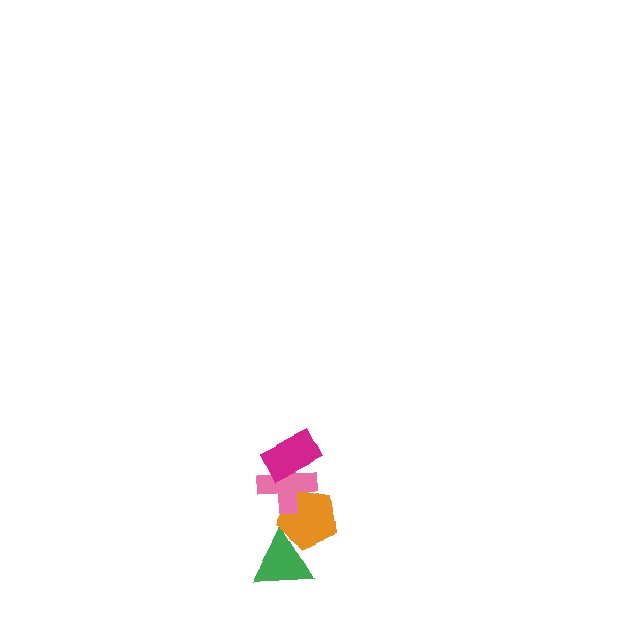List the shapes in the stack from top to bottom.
From top to bottom: the magenta rectangle, the pink cross, the orange pentagon, the green triangle.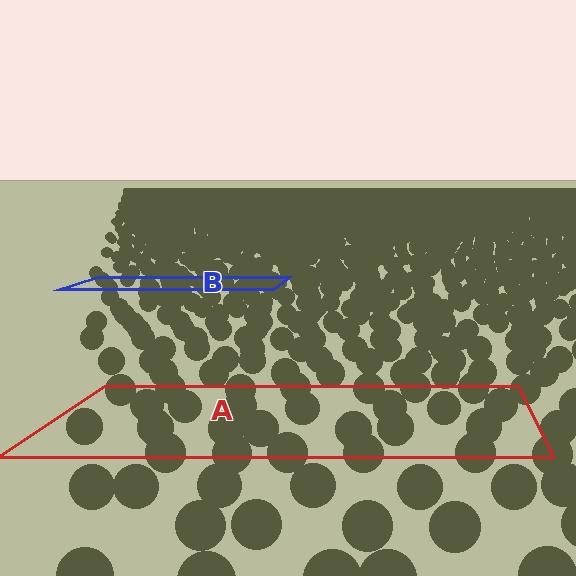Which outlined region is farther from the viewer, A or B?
Region B is farther from the viewer — the texture elements inside it appear smaller and more densely packed.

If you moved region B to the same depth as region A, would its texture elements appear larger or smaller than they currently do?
They would appear larger. At a closer depth, the same texture elements are projected at a bigger on-screen size.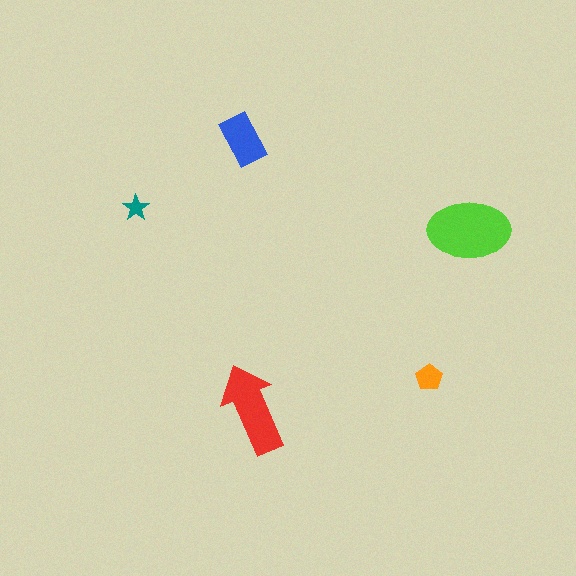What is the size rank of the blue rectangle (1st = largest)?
3rd.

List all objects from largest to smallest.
The lime ellipse, the red arrow, the blue rectangle, the orange pentagon, the teal star.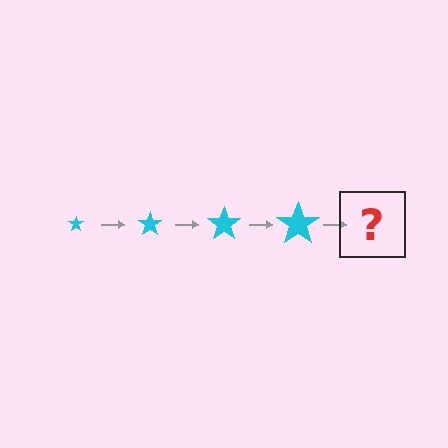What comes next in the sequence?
The next element should be a cyan star, larger than the previous one.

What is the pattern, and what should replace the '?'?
The pattern is that the star gets progressively larger each step. The '?' should be a cyan star, larger than the previous one.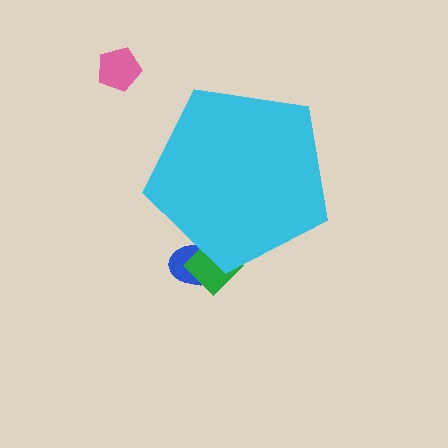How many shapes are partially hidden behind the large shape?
2 shapes are partially hidden.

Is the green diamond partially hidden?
Yes, the green diamond is partially hidden behind the cyan pentagon.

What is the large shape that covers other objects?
A cyan pentagon.